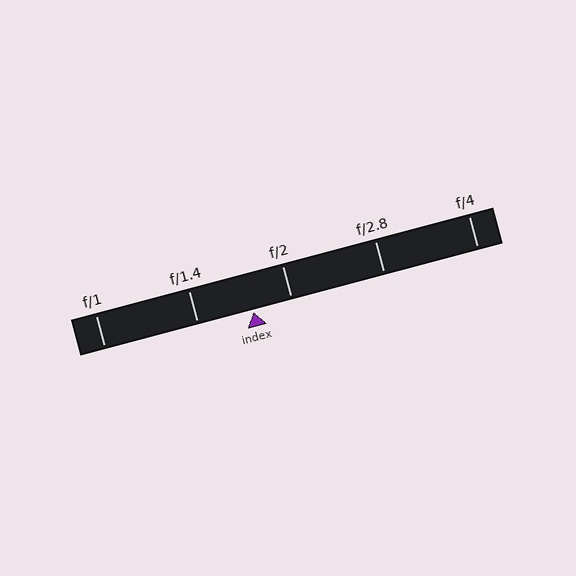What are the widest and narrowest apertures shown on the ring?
The widest aperture shown is f/1 and the narrowest is f/4.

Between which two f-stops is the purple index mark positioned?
The index mark is between f/1.4 and f/2.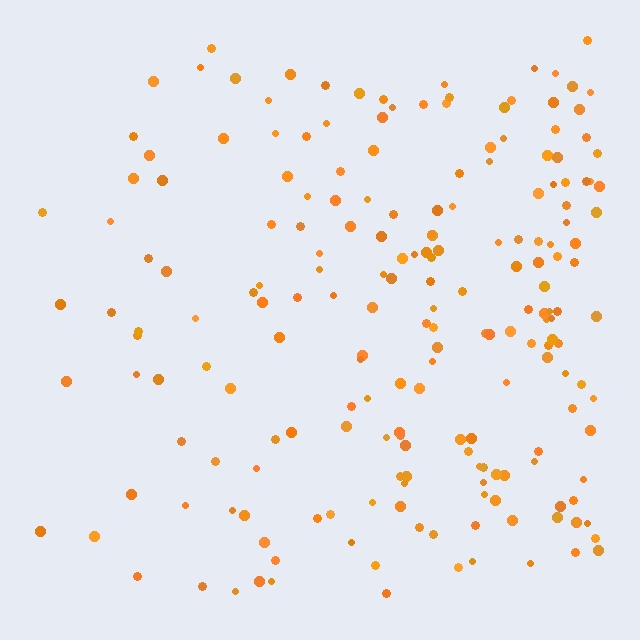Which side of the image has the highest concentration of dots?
The right.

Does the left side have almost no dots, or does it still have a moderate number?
Still a moderate number, just noticeably fewer than the right.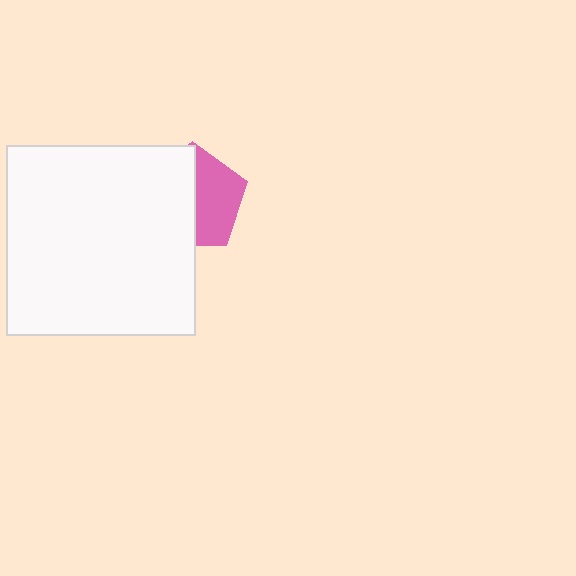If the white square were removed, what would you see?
You would see the complete pink pentagon.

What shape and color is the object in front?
The object in front is a white square.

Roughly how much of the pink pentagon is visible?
About half of it is visible (roughly 46%).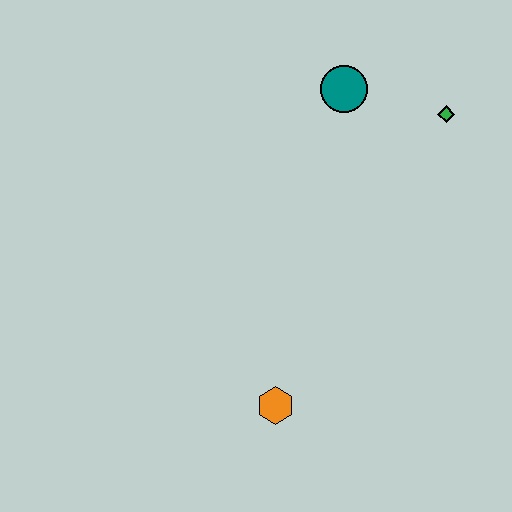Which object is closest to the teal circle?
The green diamond is closest to the teal circle.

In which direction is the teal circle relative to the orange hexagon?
The teal circle is above the orange hexagon.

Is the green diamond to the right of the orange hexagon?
Yes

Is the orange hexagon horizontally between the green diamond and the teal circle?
No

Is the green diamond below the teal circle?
Yes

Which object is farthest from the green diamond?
The orange hexagon is farthest from the green diamond.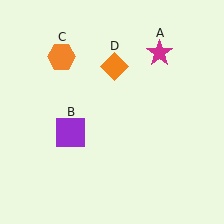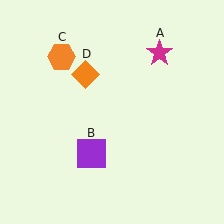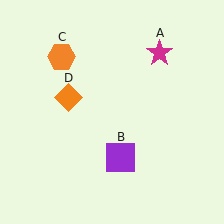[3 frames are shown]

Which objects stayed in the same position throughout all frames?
Magenta star (object A) and orange hexagon (object C) remained stationary.